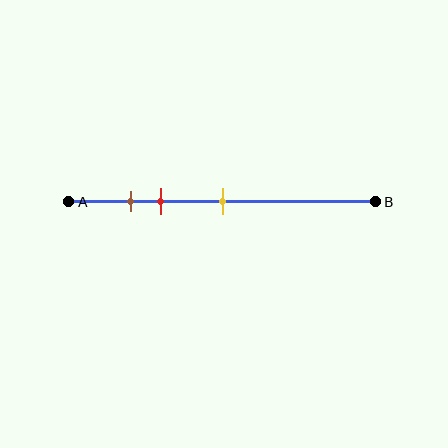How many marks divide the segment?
There are 3 marks dividing the segment.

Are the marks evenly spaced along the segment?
No, the marks are not evenly spaced.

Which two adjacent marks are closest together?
The brown and red marks are the closest adjacent pair.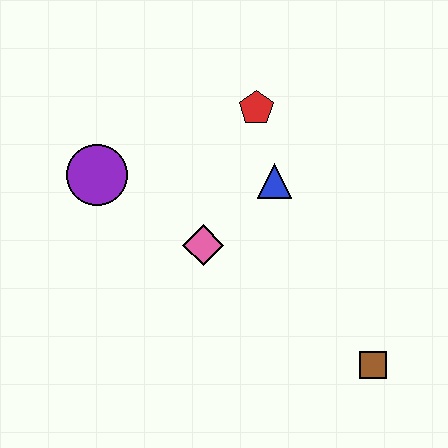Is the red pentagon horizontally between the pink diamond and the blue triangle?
Yes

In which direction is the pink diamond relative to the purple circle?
The pink diamond is to the right of the purple circle.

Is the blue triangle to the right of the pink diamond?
Yes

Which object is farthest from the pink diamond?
The brown square is farthest from the pink diamond.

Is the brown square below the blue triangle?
Yes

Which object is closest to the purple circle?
The pink diamond is closest to the purple circle.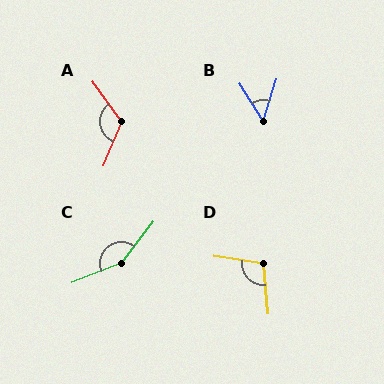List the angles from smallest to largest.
B (50°), D (104°), A (121°), C (149°).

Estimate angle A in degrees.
Approximately 121 degrees.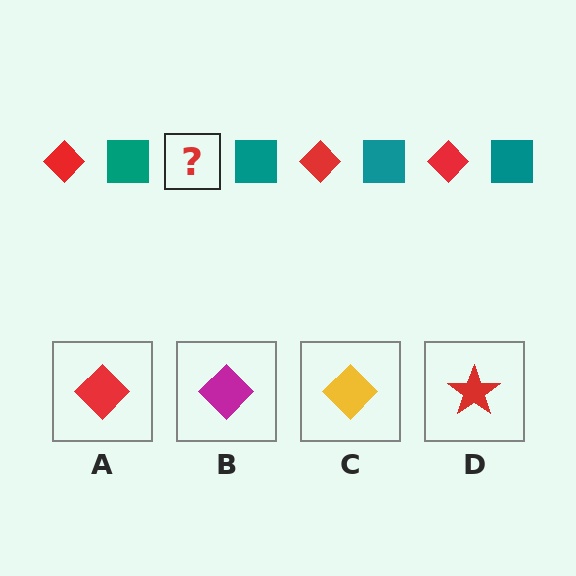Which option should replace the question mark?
Option A.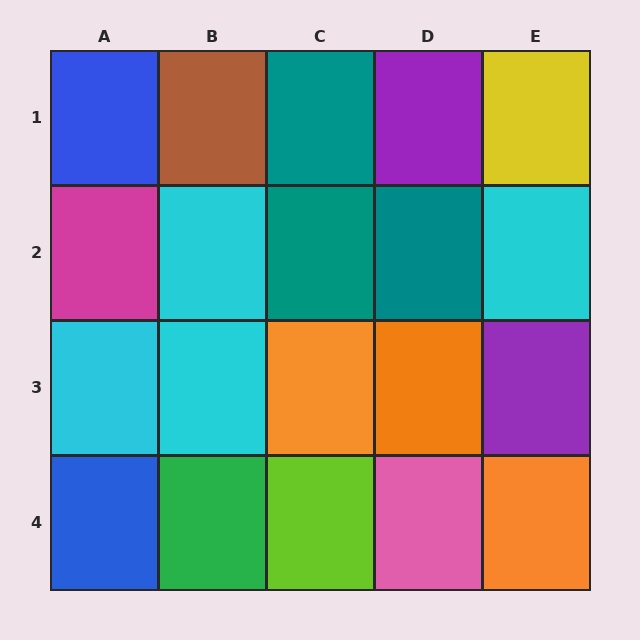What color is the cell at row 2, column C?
Teal.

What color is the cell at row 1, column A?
Blue.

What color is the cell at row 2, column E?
Cyan.